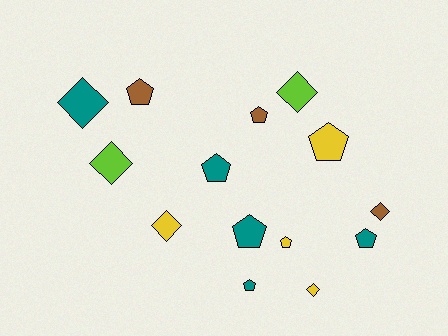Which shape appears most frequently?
Pentagon, with 8 objects.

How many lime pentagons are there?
There are no lime pentagons.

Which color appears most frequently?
Teal, with 5 objects.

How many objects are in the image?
There are 14 objects.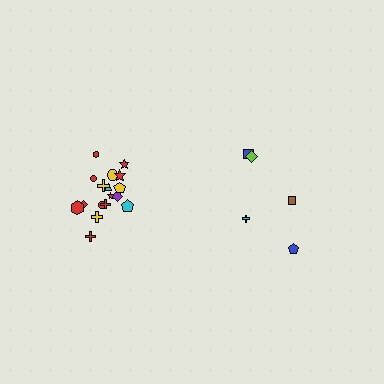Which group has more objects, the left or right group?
The left group.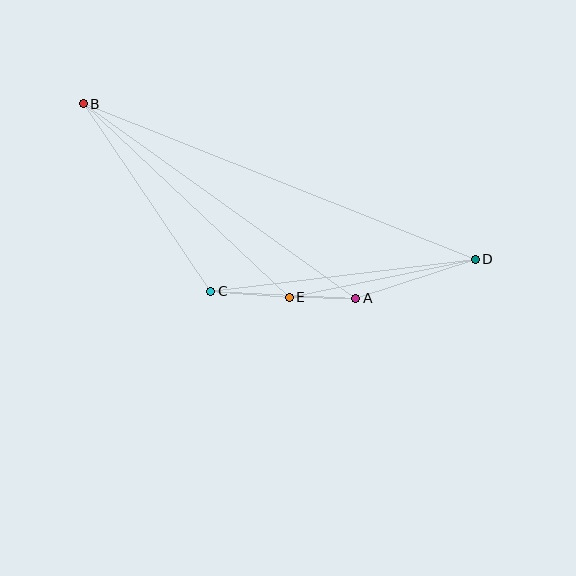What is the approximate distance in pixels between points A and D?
The distance between A and D is approximately 125 pixels.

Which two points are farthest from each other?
Points B and D are farthest from each other.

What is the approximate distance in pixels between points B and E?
The distance between B and E is approximately 282 pixels.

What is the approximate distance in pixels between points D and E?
The distance between D and E is approximately 190 pixels.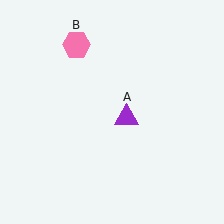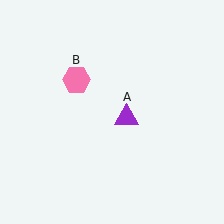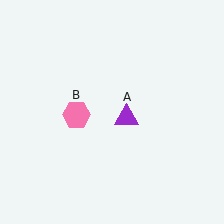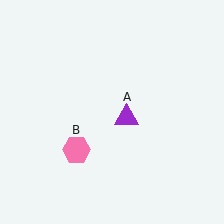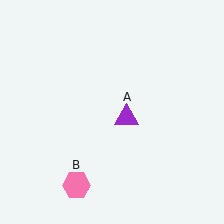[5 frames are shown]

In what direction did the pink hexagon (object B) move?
The pink hexagon (object B) moved down.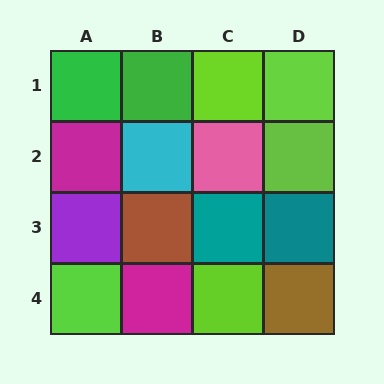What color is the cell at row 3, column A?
Purple.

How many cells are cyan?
1 cell is cyan.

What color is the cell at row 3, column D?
Teal.